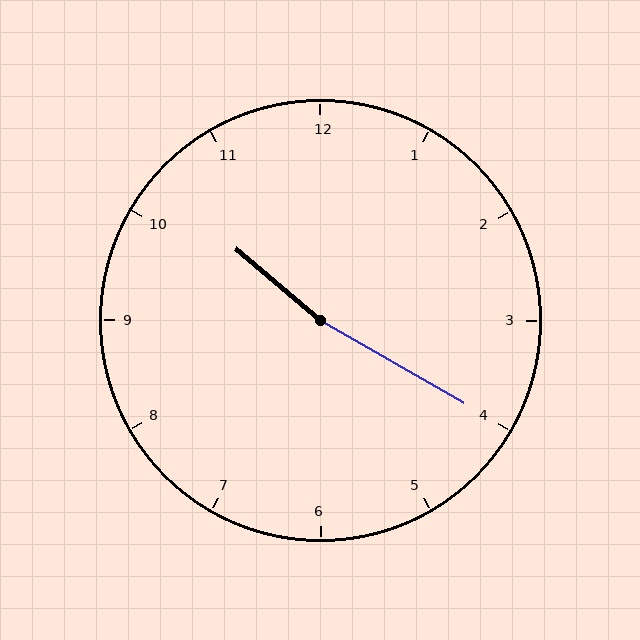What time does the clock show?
10:20.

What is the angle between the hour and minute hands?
Approximately 170 degrees.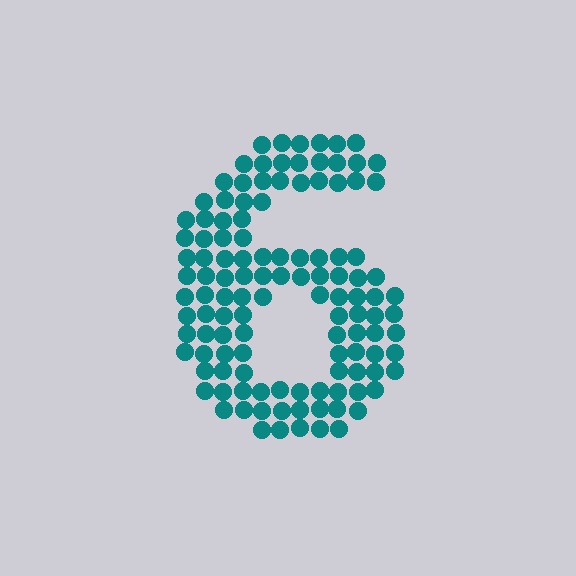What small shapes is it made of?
It is made of small circles.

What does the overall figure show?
The overall figure shows the digit 6.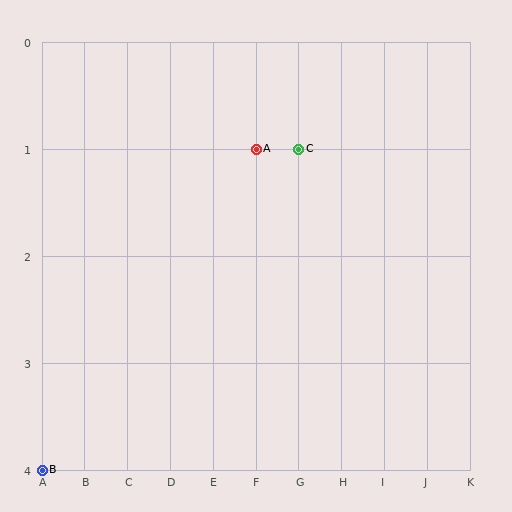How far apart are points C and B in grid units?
Points C and B are 6 columns and 3 rows apart (about 6.7 grid units diagonally).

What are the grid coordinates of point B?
Point B is at grid coordinates (A, 4).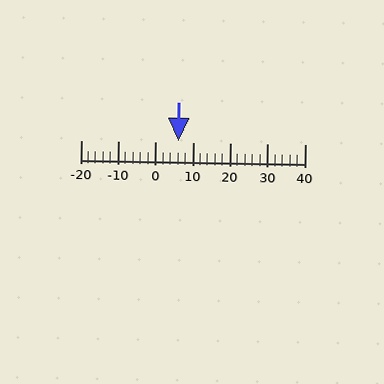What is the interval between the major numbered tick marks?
The major tick marks are spaced 10 units apart.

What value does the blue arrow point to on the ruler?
The blue arrow points to approximately 6.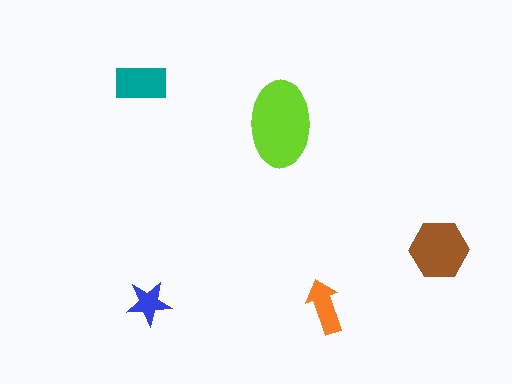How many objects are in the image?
There are 5 objects in the image.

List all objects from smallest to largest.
The blue star, the orange arrow, the teal rectangle, the brown hexagon, the lime ellipse.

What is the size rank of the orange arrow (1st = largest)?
4th.